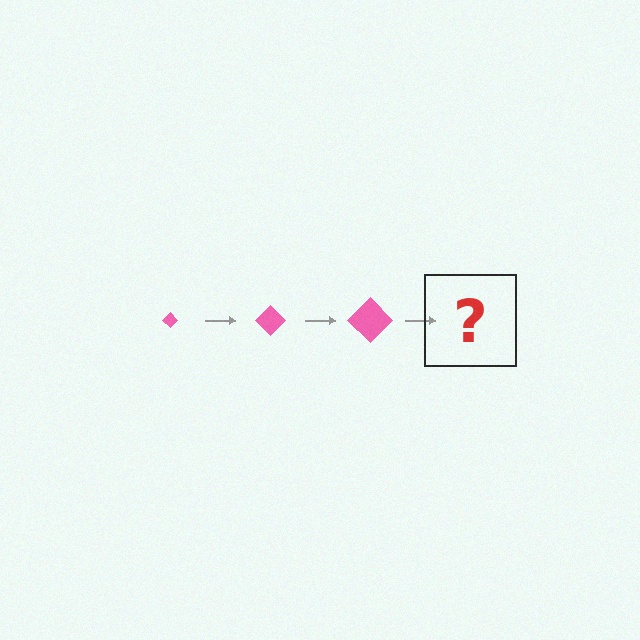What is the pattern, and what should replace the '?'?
The pattern is that the diamond gets progressively larger each step. The '?' should be a pink diamond, larger than the previous one.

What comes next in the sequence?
The next element should be a pink diamond, larger than the previous one.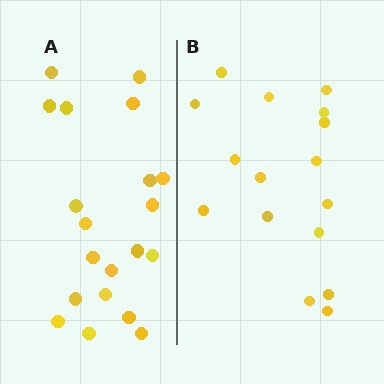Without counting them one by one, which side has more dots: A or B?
Region A (the left region) has more dots.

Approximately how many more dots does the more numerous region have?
Region A has about 4 more dots than region B.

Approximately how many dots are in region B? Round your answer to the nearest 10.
About 20 dots. (The exact count is 16, which rounds to 20.)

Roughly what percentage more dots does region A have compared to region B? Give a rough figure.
About 25% more.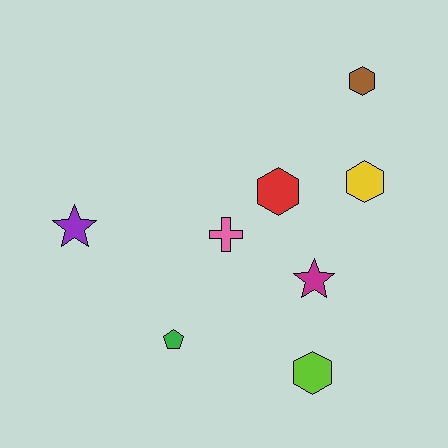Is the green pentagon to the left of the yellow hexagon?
Yes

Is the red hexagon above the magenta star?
Yes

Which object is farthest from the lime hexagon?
The brown hexagon is farthest from the lime hexagon.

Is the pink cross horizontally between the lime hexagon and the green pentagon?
Yes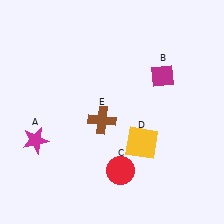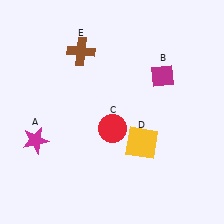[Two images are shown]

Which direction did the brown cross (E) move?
The brown cross (E) moved up.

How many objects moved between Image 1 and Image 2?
2 objects moved between the two images.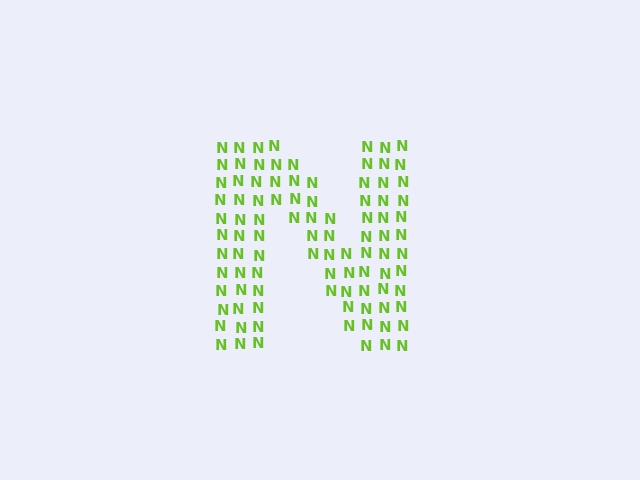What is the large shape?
The large shape is the letter N.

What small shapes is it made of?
It is made of small letter N's.